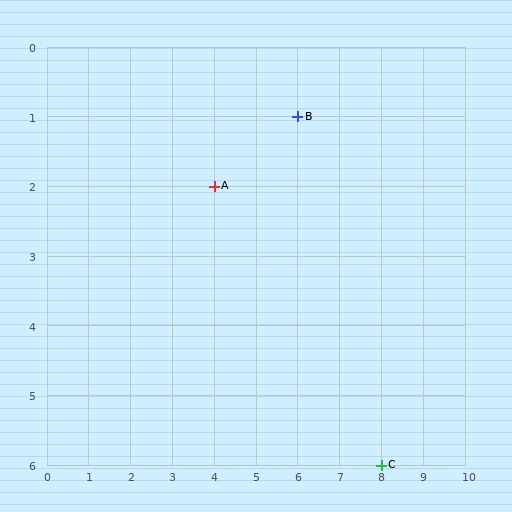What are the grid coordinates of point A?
Point A is at grid coordinates (4, 2).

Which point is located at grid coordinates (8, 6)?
Point C is at (8, 6).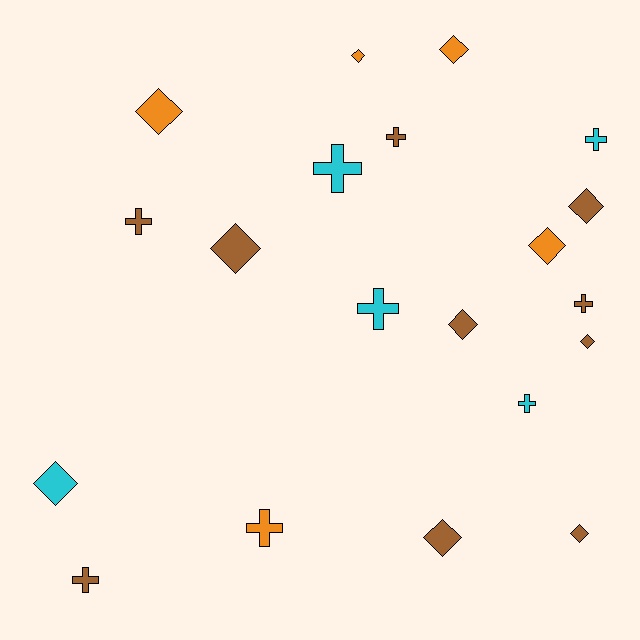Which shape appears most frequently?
Diamond, with 11 objects.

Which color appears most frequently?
Brown, with 10 objects.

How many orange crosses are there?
There is 1 orange cross.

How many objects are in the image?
There are 20 objects.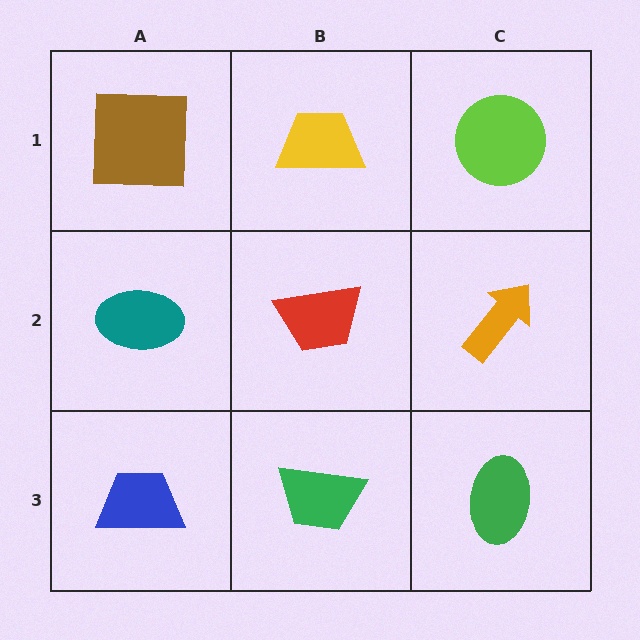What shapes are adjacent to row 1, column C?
An orange arrow (row 2, column C), a yellow trapezoid (row 1, column B).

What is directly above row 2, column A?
A brown square.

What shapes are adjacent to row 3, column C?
An orange arrow (row 2, column C), a green trapezoid (row 3, column B).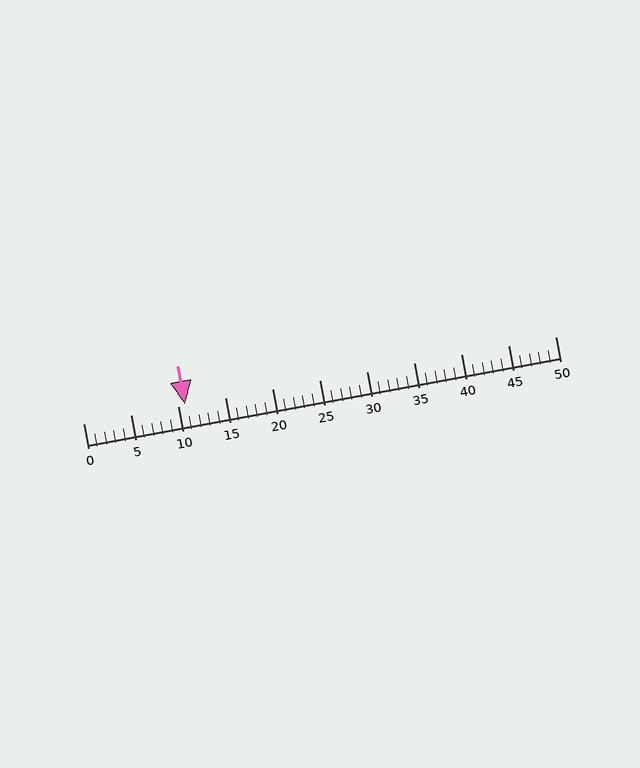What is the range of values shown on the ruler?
The ruler shows values from 0 to 50.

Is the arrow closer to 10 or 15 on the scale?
The arrow is closer to 10.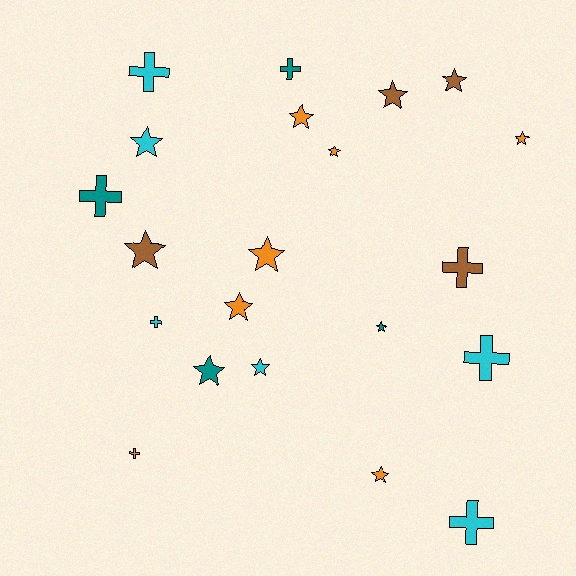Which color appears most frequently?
Orange, with 7 objects.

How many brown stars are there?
There are 3 brown stars.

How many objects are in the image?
There are 21 objects.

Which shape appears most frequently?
Star, with 13 objects.